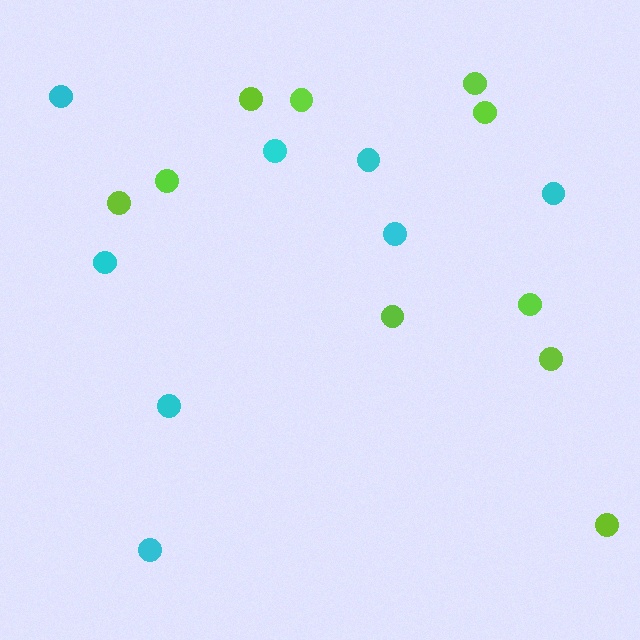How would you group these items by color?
There are 2 groups: one group of cyan circles (8) and one group of lime circles (10).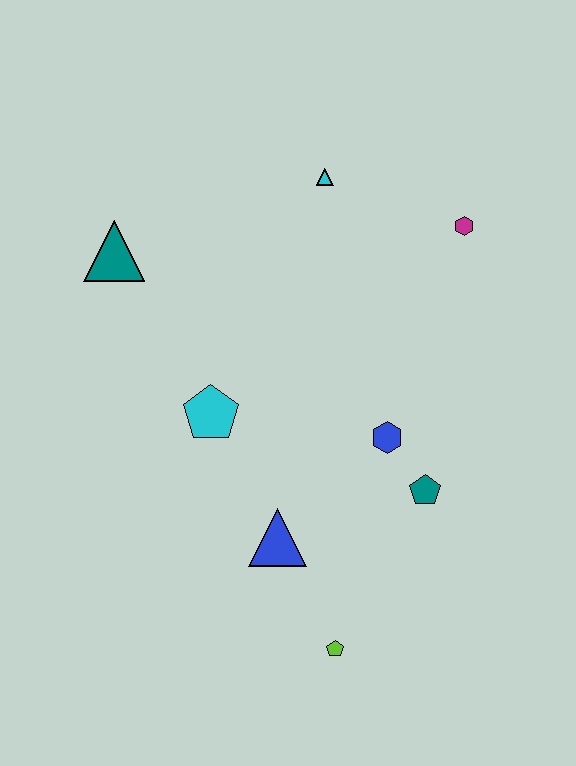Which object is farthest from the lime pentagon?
The cyan triangle is farthest from the lime pentagon.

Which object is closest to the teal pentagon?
The blue hexagon is closest to the teal pentagon.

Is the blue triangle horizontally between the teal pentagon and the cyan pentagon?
Yes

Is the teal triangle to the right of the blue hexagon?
No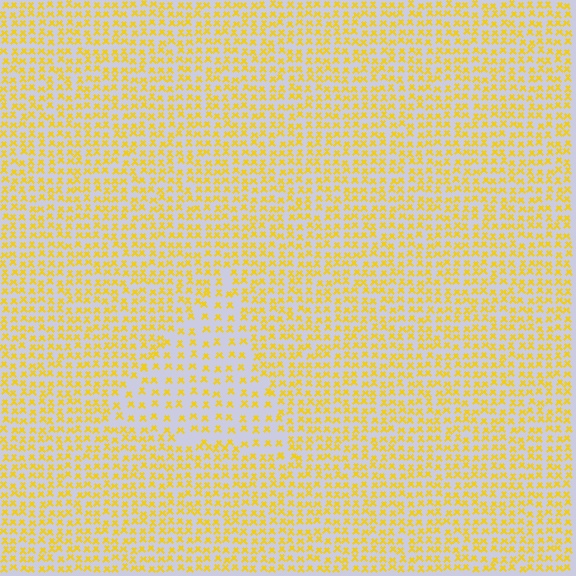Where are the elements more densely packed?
The elements are more densely packed outside the triangle boundary.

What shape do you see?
I see a triangle.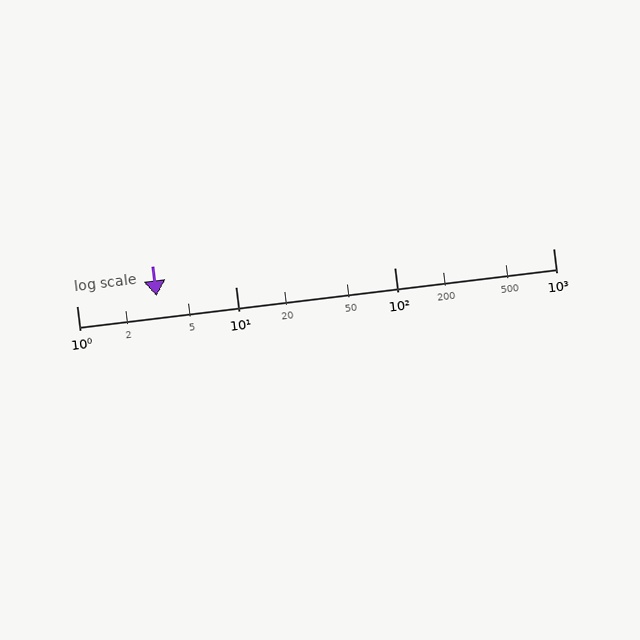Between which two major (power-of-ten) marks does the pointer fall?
The pointer is between 1 and 10.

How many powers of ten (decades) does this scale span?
The scale spans 3 decades, from 1 to 1000.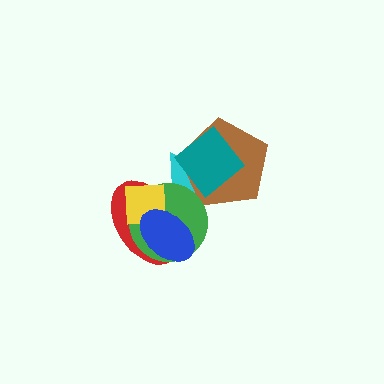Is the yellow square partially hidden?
Yes, it is partially covered by another shape.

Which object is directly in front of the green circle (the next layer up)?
The yellow square is directly in front of the green circle.